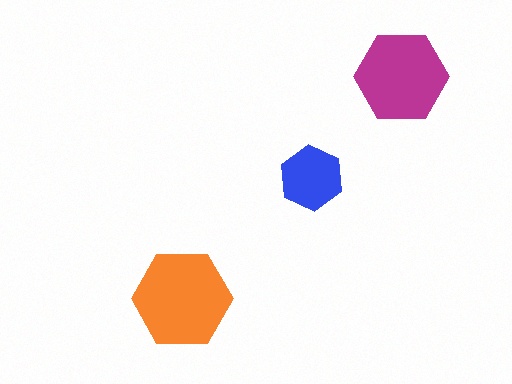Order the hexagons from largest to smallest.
the orange one, the magenta one, the blue one.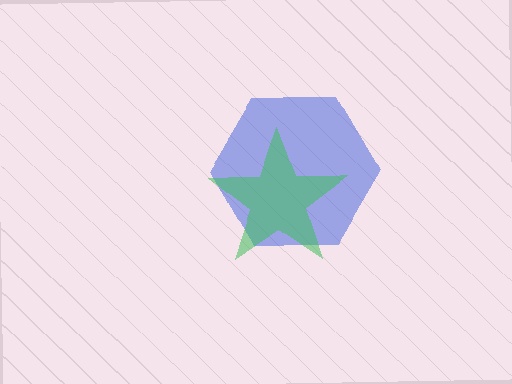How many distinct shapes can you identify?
There are 2 distinct shapes: a blue hexagon, a green star.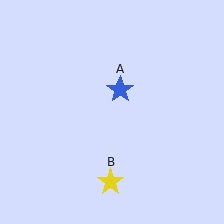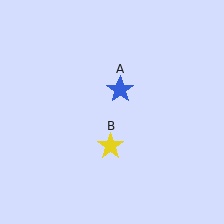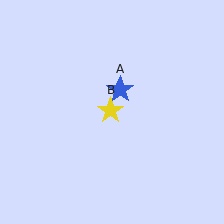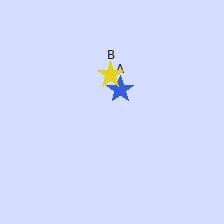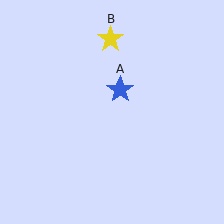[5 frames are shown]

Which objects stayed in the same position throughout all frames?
Blue star (object A) remained stationary.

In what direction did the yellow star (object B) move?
The yellow star (object B) moved up.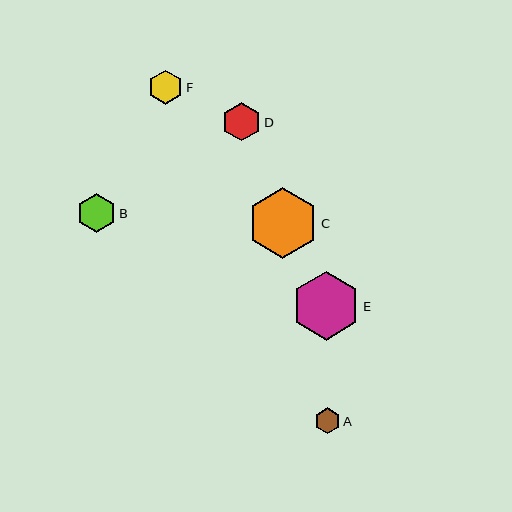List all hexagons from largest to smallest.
From largest to smallest: C, E, B, D, F, A.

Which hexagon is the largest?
Hexagon C is the largest with a size of approximately 70 pixels.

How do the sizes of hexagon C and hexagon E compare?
Hexagon C and hexagon E are approximately the same size.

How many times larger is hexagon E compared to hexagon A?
Hexagon E is approximately 2.6 times the size of hexagon A.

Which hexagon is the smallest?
Hexagon A is the smallest with a size of approximately 26 pixels.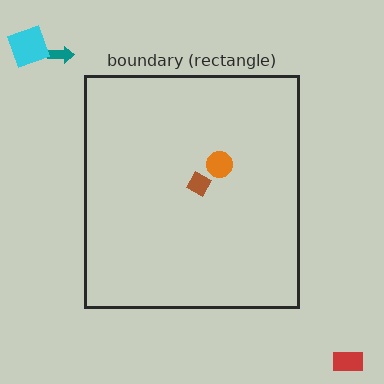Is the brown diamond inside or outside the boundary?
Inside.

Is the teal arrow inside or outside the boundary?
Outside.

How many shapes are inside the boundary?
2 inside, 3 outside.